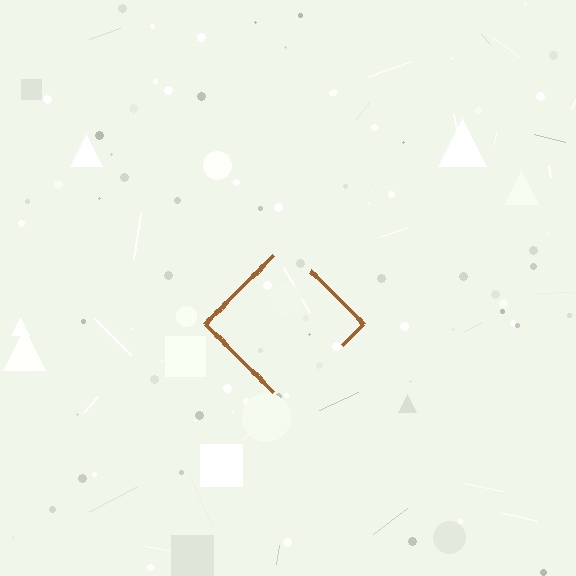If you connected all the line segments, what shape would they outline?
They would outline a diamond.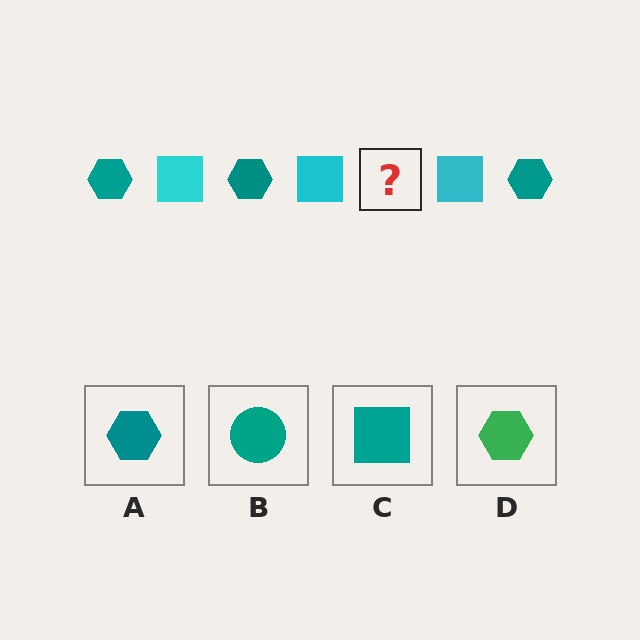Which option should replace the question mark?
Option A.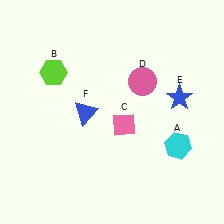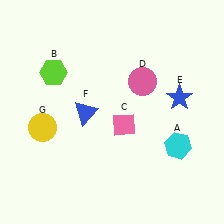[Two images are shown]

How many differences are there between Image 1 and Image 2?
There is 1 difference between the two images.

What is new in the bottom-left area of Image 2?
A yellow circle (G) was added in the bottom-left area of Image 2.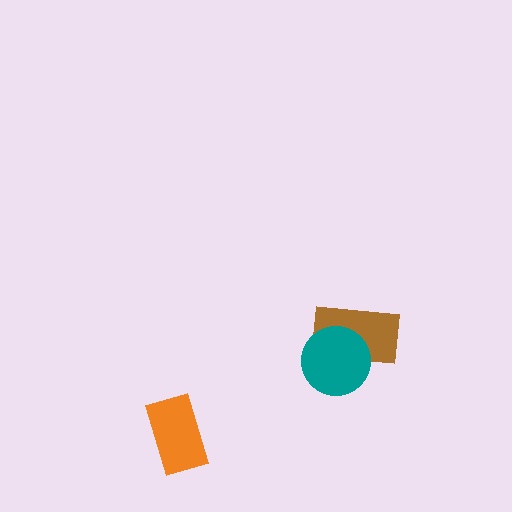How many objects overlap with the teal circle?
1 object overlaps with the teal circle.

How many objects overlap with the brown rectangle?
1 object overlaps with the brown rectangle.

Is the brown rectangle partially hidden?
Yes, it is partially covered by another shape.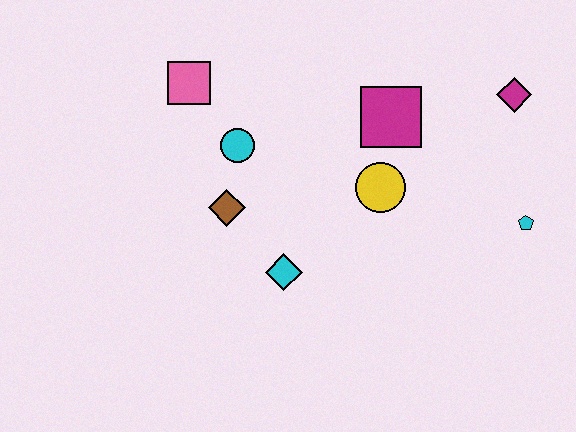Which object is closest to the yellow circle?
The magenta square is closest to the yellow circle.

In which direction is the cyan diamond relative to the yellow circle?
The cyan diamond is to the left of the yellow circle.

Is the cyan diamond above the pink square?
No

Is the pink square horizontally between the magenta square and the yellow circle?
No